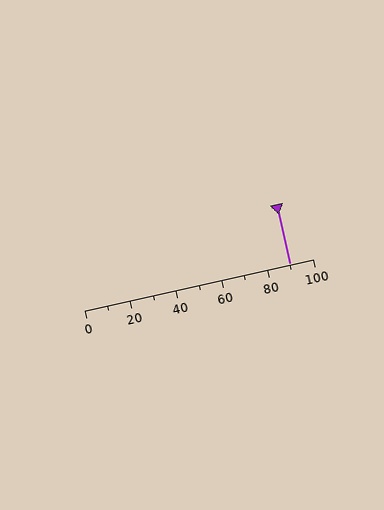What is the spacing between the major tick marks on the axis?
The major ticks are spaced 20 apart.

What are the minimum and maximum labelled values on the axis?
The axis runs from 0 to 100.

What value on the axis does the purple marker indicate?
The marker indicates approximately 90.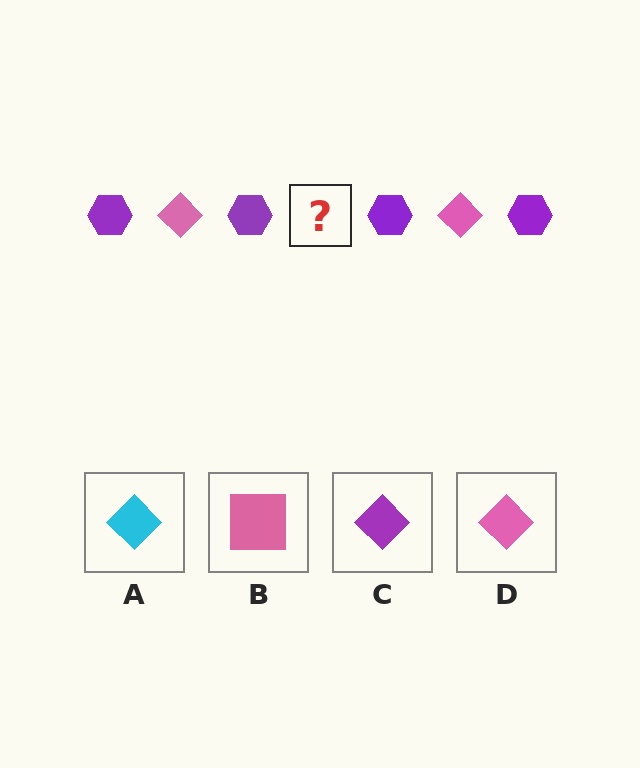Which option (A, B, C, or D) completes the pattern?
D.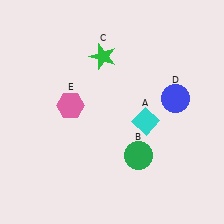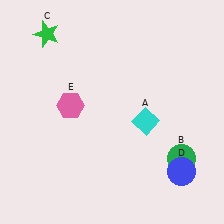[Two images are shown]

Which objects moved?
The objects that moved are: the green circle (B), the green star (C), the blue circle (D).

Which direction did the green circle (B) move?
The green circle (B) moved right.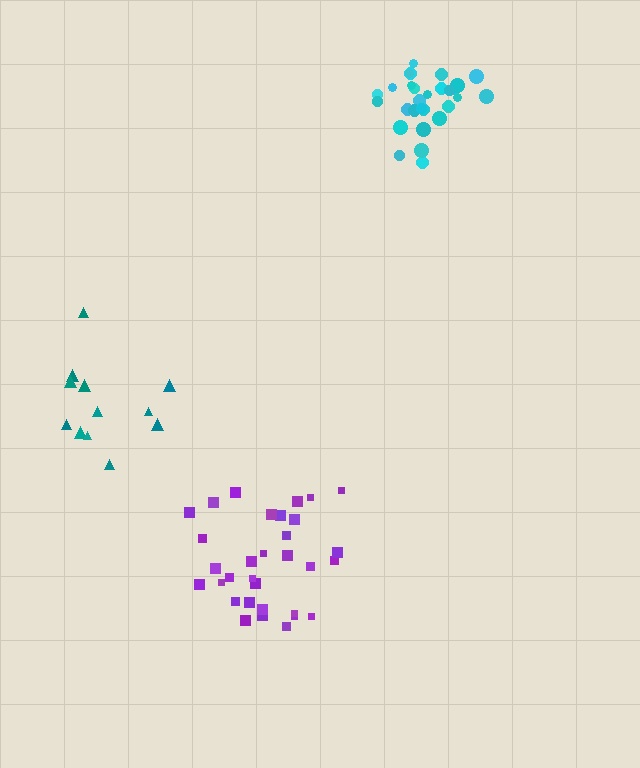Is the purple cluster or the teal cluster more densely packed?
Purple.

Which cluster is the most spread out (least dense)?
Teal.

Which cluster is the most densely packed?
Cyan.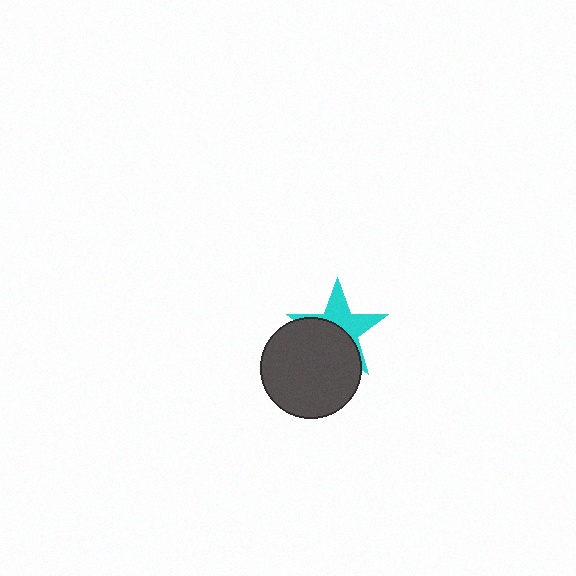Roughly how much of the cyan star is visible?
About half of it is visible (roughly 48%).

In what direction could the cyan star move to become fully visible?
The cyan star could move up. That would shift it out from behind the dark gray circle entirely.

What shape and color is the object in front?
The object in front is a dark gray circle.